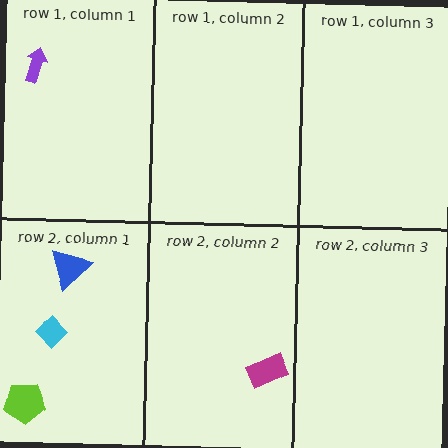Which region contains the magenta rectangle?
The row 2, column 2 region.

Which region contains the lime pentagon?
The row 2, column 1 region.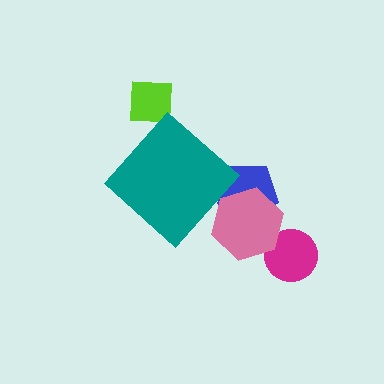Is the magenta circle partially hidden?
Yes, it is partially covered by another shape.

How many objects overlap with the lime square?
0 objects overlap with the lime square.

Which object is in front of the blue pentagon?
The pink hexagon is in front of the blue pentagon.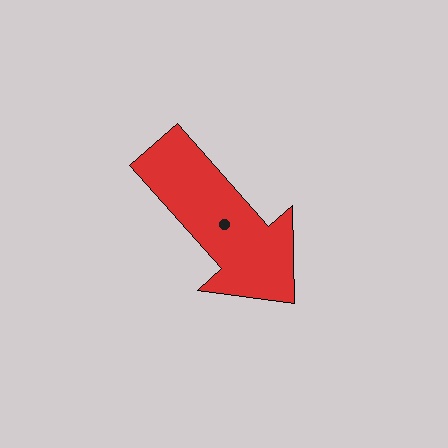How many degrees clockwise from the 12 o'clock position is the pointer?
Approximately 138 degrees.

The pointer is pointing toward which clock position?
Roughly 5 o'clock.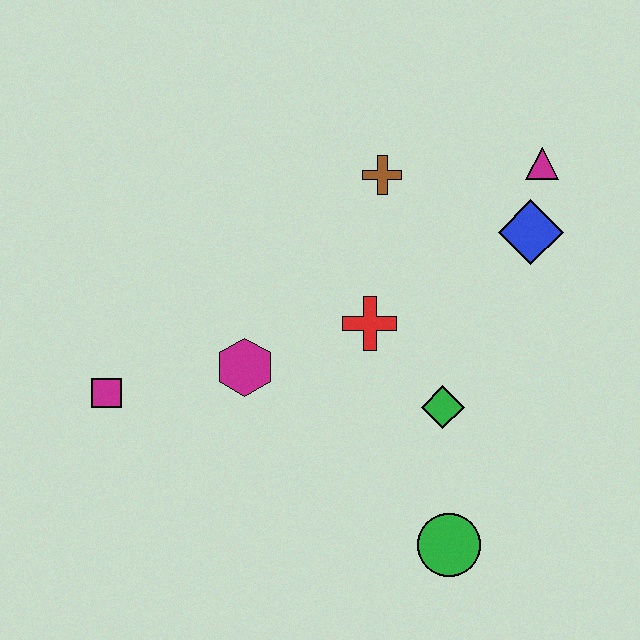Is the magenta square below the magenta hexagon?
Yes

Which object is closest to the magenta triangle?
The blue diamond is closest to the magenta triangle.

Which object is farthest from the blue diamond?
The magenta square is farthest from the blue diamond.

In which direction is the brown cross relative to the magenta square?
The brown cross is to the right of the magenta square.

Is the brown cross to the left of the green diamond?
Yes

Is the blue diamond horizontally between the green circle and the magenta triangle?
Yes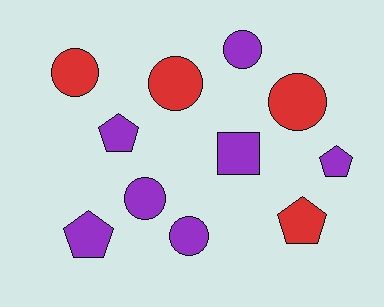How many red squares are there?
There are no red squares.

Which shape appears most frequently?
Circle, with 6 objects.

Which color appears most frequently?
Purple, with 7 objects.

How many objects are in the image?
There are 11 objects.